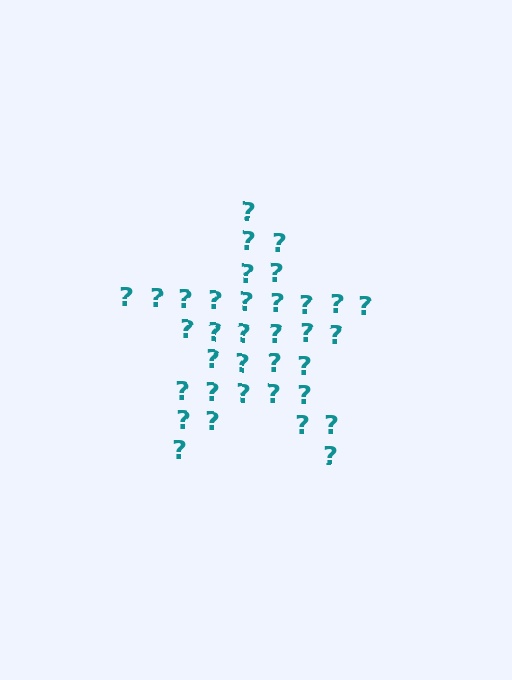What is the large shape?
The large shape is a star.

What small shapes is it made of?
It is made of small question marks.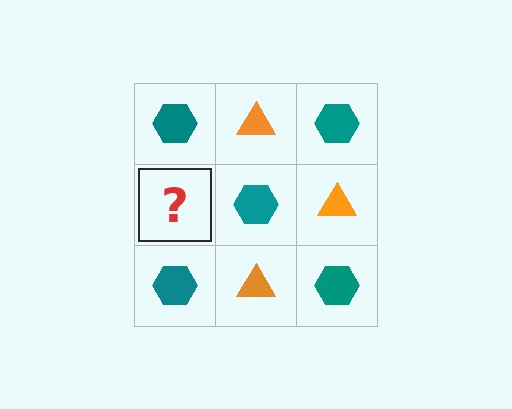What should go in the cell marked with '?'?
The missing cell should contain an orange triangle.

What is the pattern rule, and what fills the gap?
The rule is that it alternates teal hexagon and orange triangle in a checkerboard pattern. The gap should be filled with an orange triangle.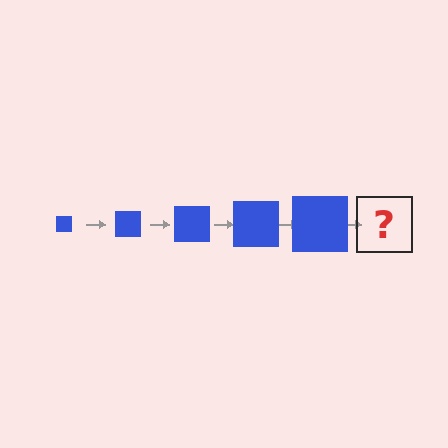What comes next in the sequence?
The next element should be a blue square, larger than the previous one.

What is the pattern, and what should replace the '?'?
The pattern is that the square gets progressively larger each step. The '?' should be a blue square, larger than the previous one.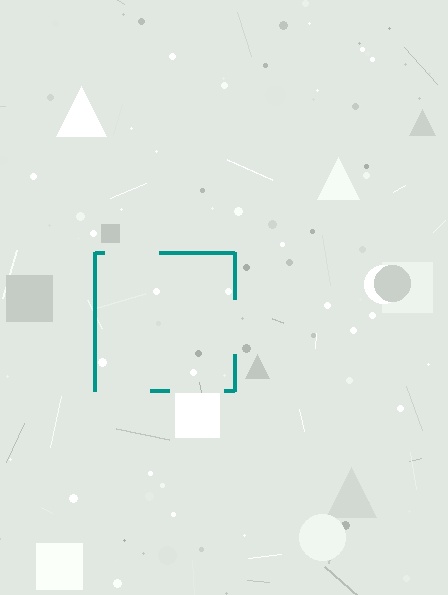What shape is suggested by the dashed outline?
The dashed outline suggests a square.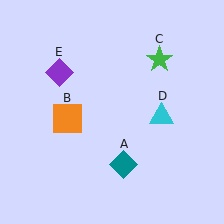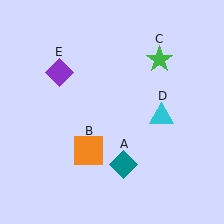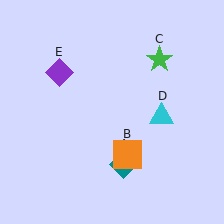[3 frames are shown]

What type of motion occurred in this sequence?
The orange square (object B) rotated counterclockwise around the center of the scene.